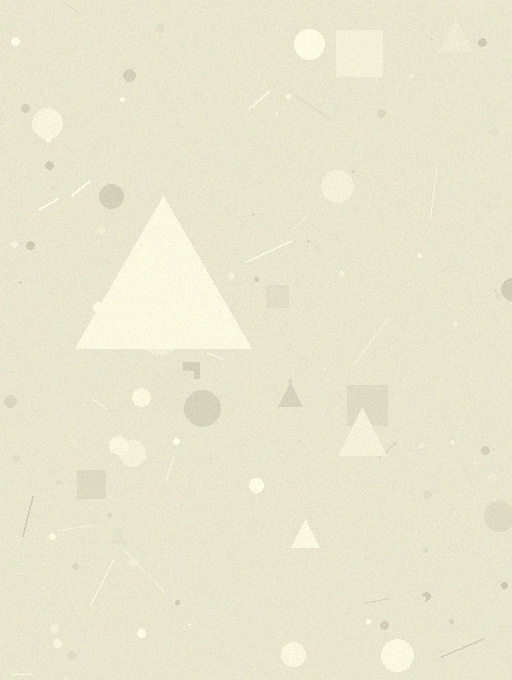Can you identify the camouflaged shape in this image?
The camouflaged shape is a triangle.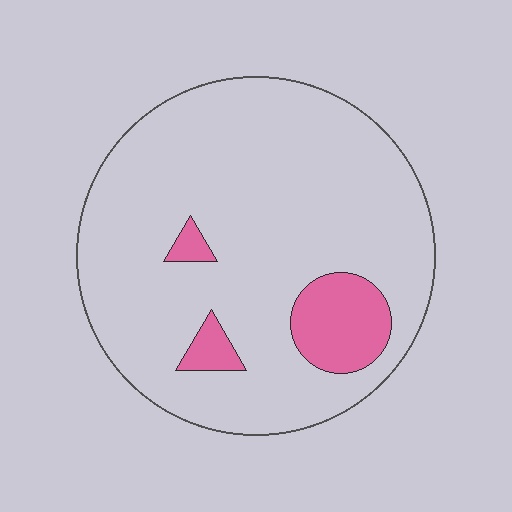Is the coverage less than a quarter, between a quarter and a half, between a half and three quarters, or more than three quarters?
Less than a quarter.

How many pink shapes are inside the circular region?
3.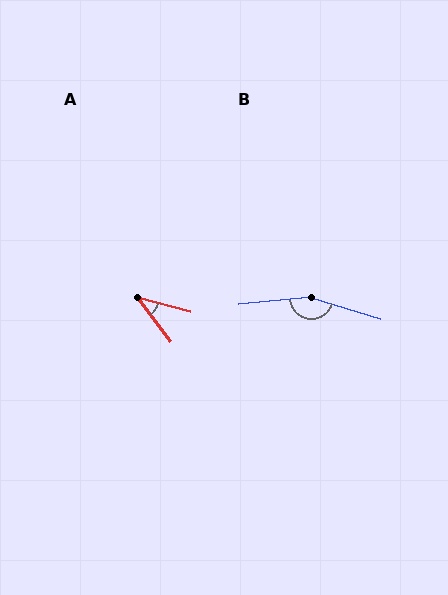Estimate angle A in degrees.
Approximately 38 degrees.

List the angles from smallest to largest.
A (38°), B (158°).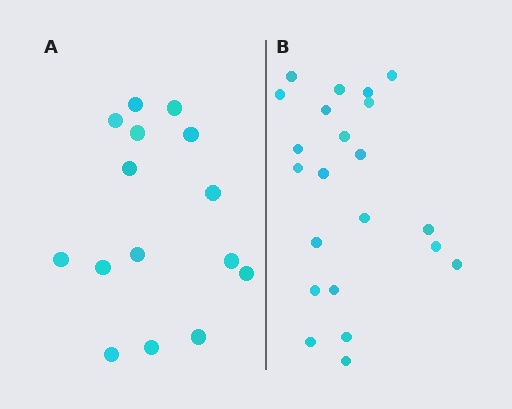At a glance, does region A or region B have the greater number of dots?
Region B (the right region) has more dots.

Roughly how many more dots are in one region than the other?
Region B has roughly 8 or so more dots than region A.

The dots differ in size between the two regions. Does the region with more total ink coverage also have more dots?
No. Region A has more total ink coverage because its dots are larger, but region B actually contains more individual dots. Total area can be misleading — the number of items is what matters here.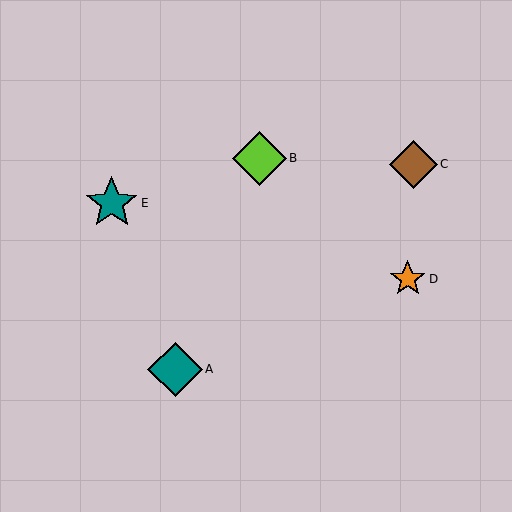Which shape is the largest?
The teal diamond (labeled A) is the largest.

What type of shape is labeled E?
Shape E is a teal star.